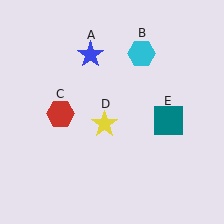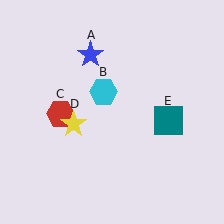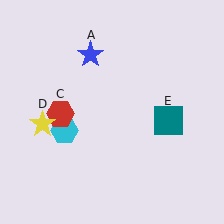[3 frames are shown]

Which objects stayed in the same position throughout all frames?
Blue star (object A) and red hexagon (object C) and teal square (object E) remained stationary.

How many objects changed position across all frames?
2 objects changed position: cyan hexagon (object B), yellow star (object D).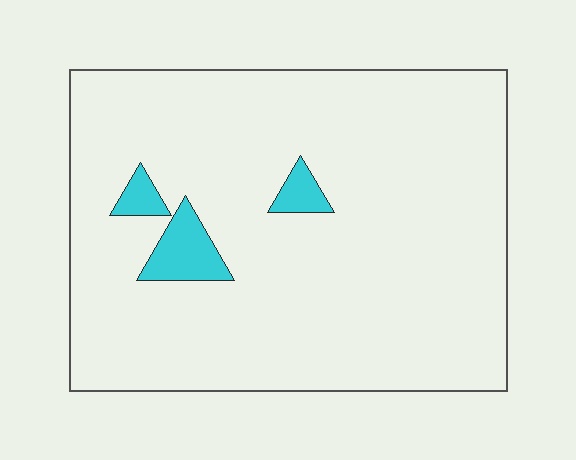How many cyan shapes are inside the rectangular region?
3.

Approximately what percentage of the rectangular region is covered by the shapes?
Approximately 5%.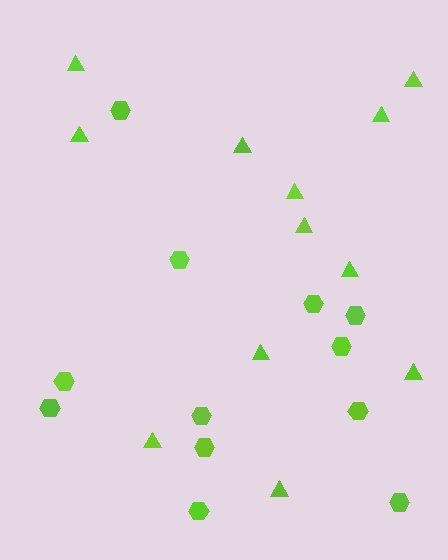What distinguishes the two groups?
There are 2 groups: one group of hexagons (12) and one group of triangles (12).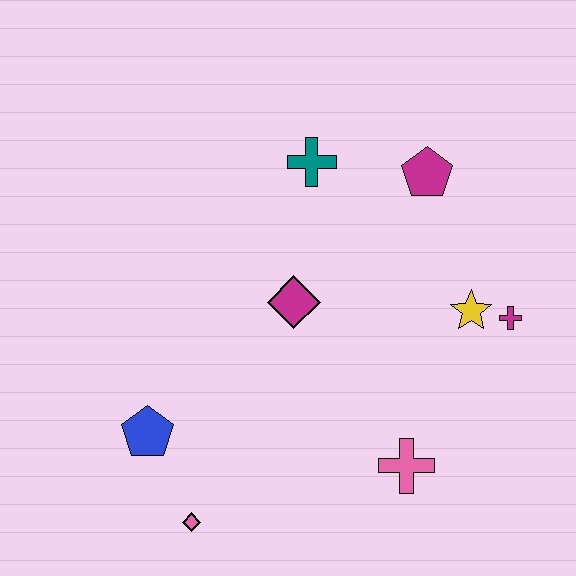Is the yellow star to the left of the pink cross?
No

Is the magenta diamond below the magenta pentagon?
Yes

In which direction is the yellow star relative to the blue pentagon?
The yellow star is to the right of the blue pentagon.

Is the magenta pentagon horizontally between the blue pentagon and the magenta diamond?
No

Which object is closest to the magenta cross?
The yellow star is closest to the magenta cross.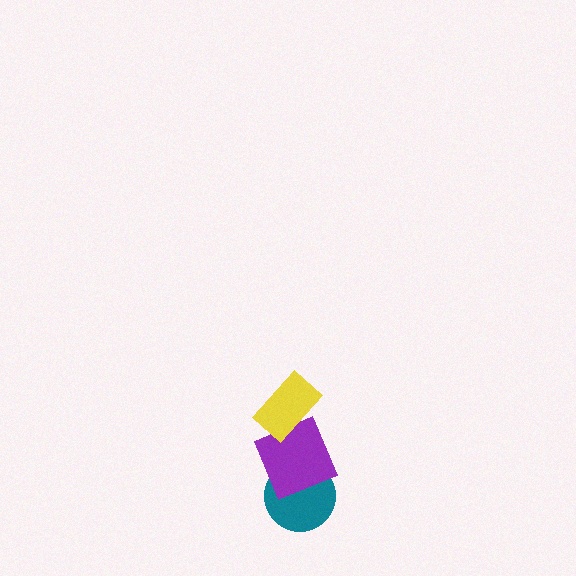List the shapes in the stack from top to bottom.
From top to bottom: the yellow rectangle, the purple square, the teal circle.